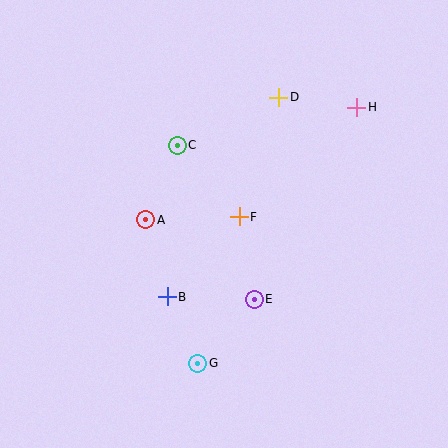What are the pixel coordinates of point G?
Point G is at (198, 363).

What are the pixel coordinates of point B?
Point B is at (167, 297).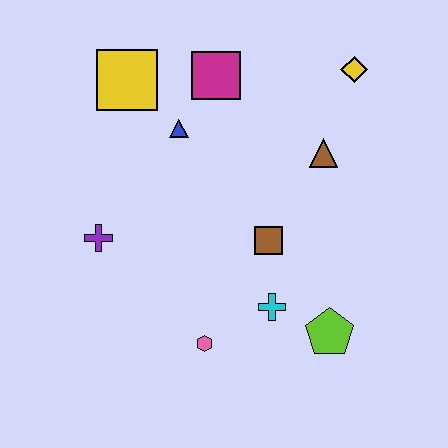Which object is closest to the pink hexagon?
The cyan cross is closest to the pink hexagon.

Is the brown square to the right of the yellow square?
Yes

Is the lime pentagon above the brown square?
No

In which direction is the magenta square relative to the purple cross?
The magenta square is above the purple cross.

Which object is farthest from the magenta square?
The lime pentagon is farthest from the magenta square.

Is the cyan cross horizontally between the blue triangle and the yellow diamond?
Yes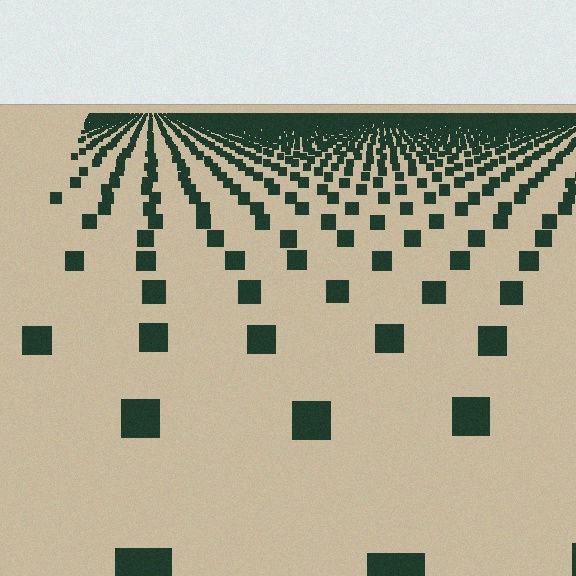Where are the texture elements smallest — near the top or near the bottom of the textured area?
Near the top.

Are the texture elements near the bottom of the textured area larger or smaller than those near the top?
Larger. Near the bottom, elements are closer to the viewer and appear at a bigger on-screen size.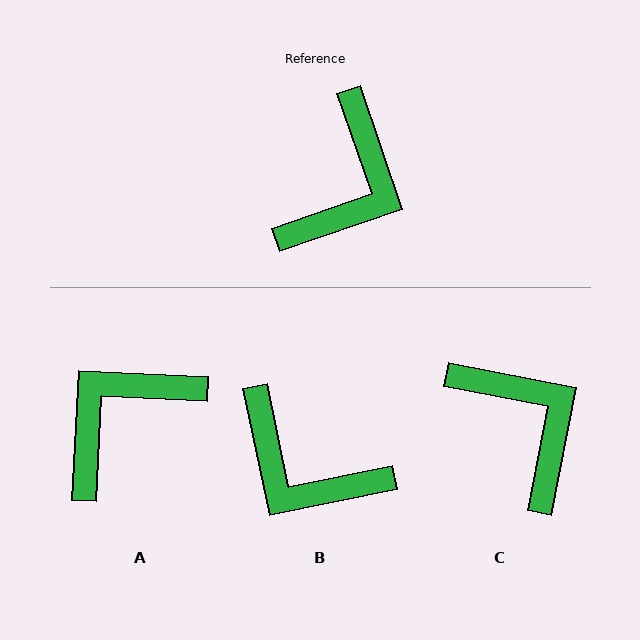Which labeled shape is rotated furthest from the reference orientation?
A, about 158 degrees away.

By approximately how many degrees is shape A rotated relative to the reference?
Approximately 158 degrees counter-clockwise.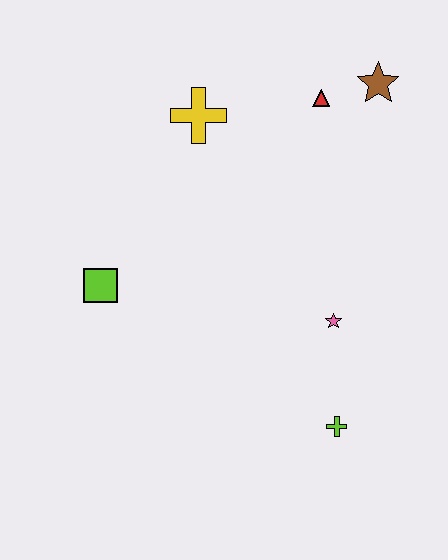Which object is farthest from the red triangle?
The lime cross is farthest from the red triangle.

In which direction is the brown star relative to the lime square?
The brown star is to the right of the lime square.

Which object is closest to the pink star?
The lime cross is closest to the pink star.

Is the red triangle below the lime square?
No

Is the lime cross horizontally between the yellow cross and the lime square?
No